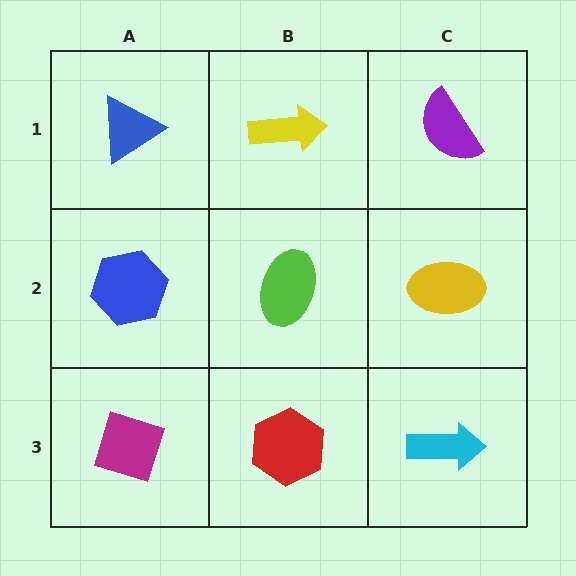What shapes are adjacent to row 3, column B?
A lime ellipse (row 2, column B), a magenta diamond (row 3, column A), a cyan arrow (row 3, column C).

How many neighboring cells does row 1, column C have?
2.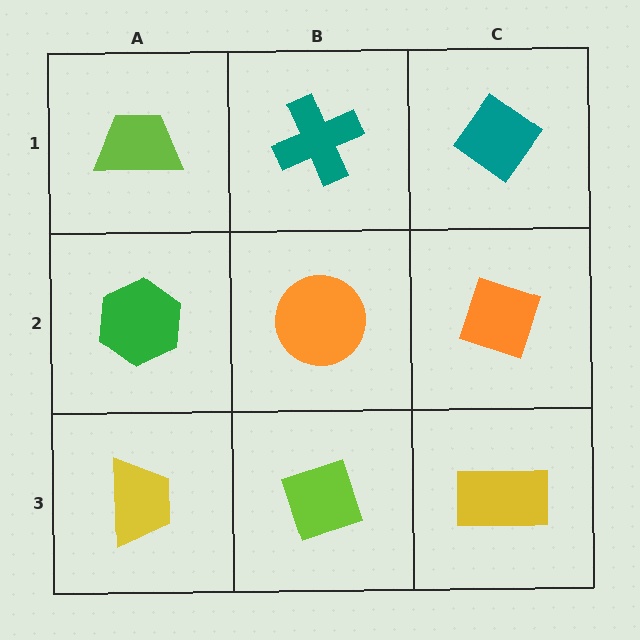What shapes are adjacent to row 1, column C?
An orange diamond (row 2, column C), a teal cross (row 1, column B).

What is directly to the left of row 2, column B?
A green hexagon.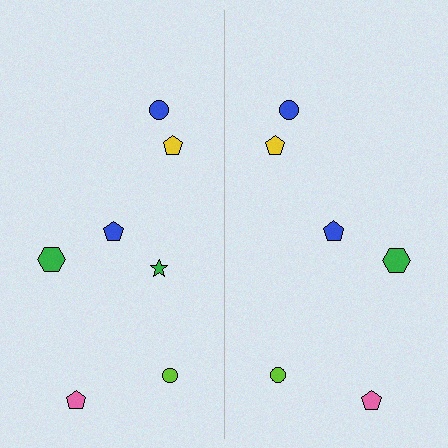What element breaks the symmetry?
A green star is missing from the right side.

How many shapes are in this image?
There are 13 shapes in this image.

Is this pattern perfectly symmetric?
No, the pattern is not perfectly symmetric. A green star is missing from the right side.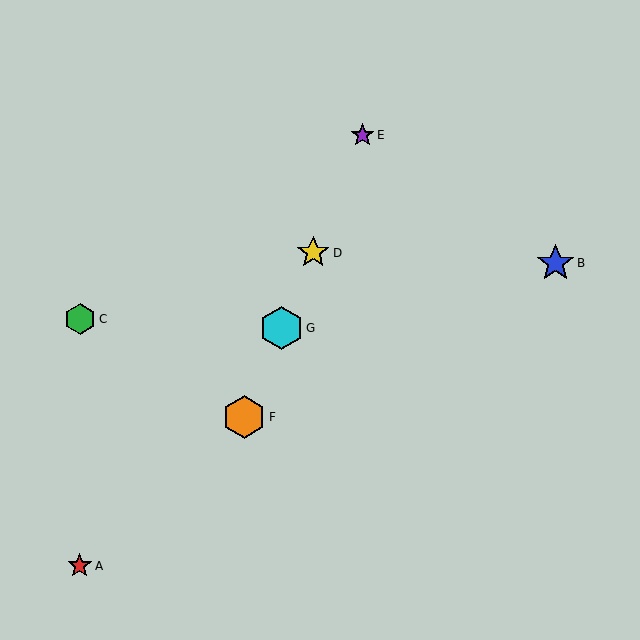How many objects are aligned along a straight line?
4 objects (D, E, F, G) are aligned along a straight line.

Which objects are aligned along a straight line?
Objects D, E, F, G are aligned along a straight line.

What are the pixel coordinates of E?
Object E is at (362, 135).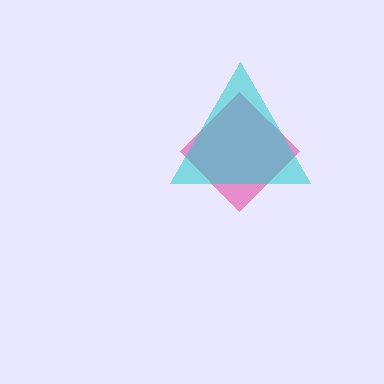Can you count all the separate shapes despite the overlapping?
Yes, there are 2 separate shapes.